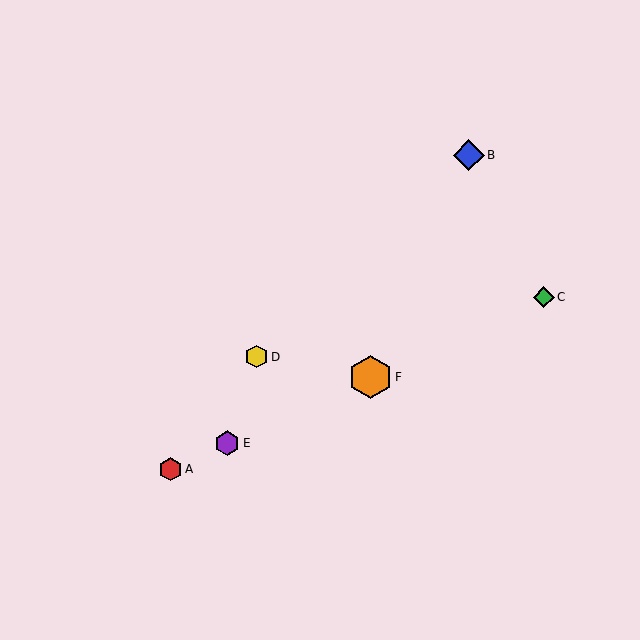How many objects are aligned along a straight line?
4 objects (A, C, E, F) are aligned along a straight line.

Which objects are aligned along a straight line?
Objects A, C, E, F are aligned along a straight line.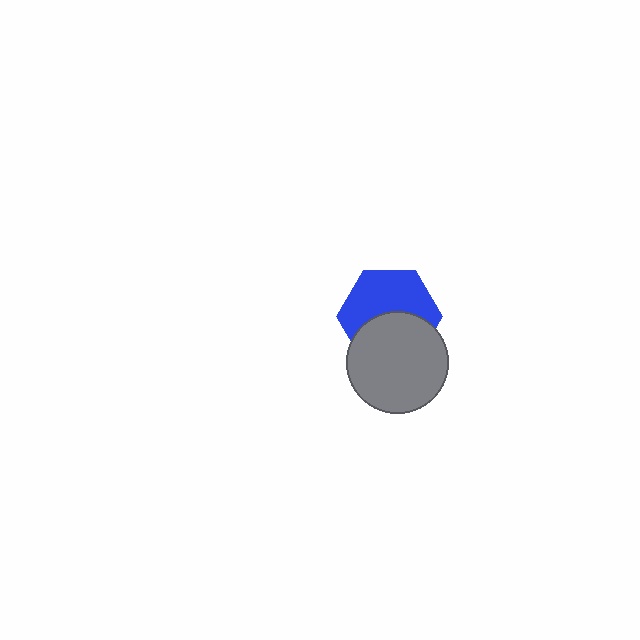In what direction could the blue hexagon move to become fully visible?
The blue hexagon could move up. That would shift it out from behind the gray circle entirely.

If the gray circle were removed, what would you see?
You would see the complete blue hexagon.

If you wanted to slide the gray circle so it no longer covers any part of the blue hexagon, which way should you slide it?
Slide it down — that is the most direct way to separate the two shapes.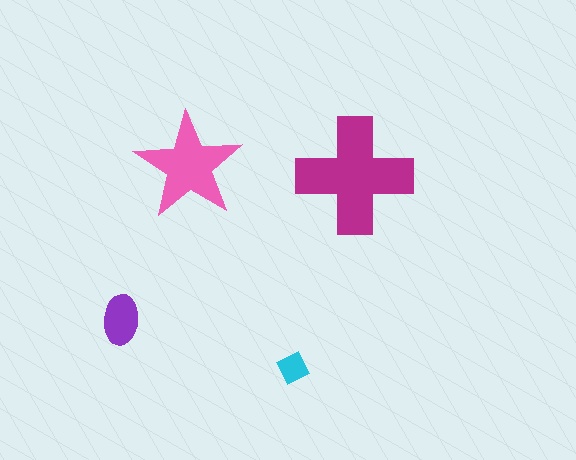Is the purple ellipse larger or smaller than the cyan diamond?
Larger.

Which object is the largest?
The magenta cross.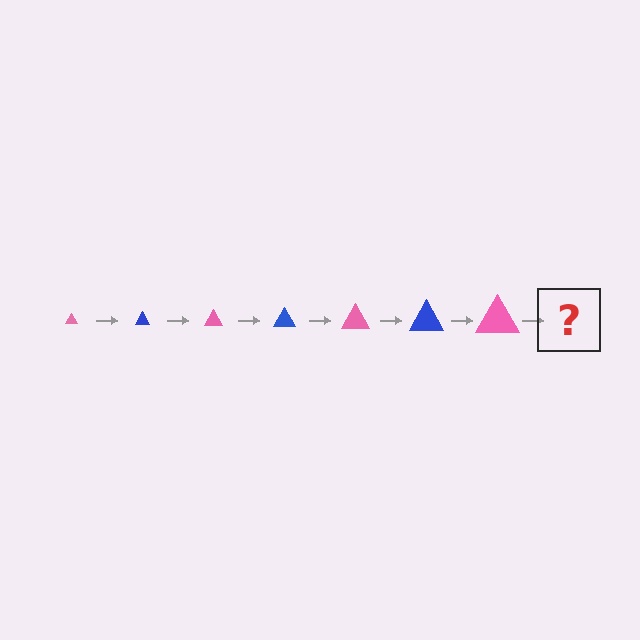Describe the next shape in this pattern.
It should be a blue triangle, larger than the previous one.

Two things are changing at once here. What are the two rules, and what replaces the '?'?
The two rules are that the triangle grows larger each step and the color cycles through pink and blue. The '?' should be a blue triangle, larger than the previous one.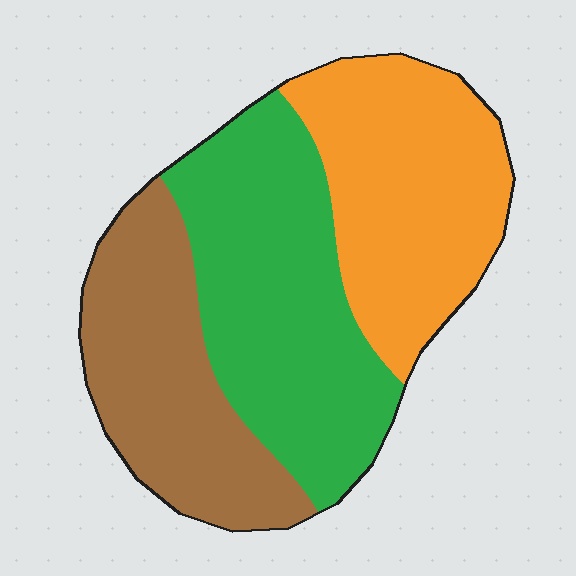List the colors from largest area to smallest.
From largest to smallest: green, orange, brown.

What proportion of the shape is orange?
Orange takes up about one third (1/3) of the shape.